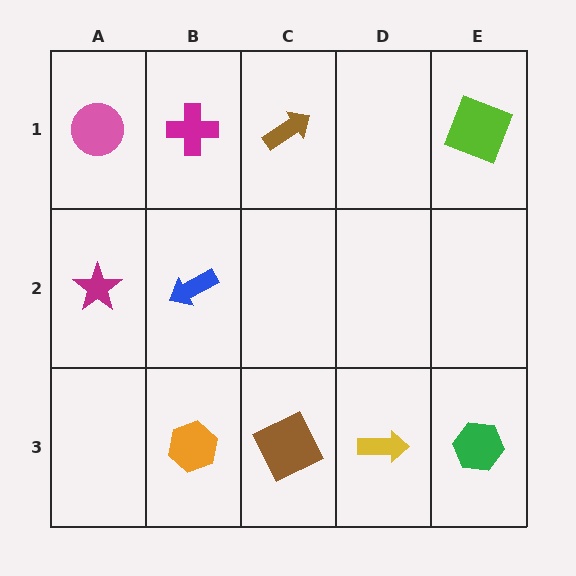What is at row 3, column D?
A yellow arrow.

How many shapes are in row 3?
4 shapes.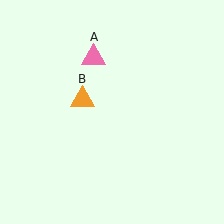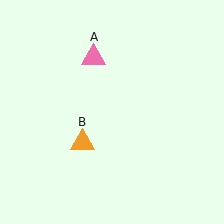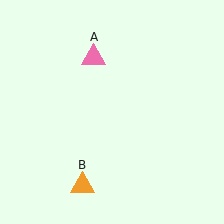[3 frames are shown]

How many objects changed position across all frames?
1 object changed position: orange triangle (object B).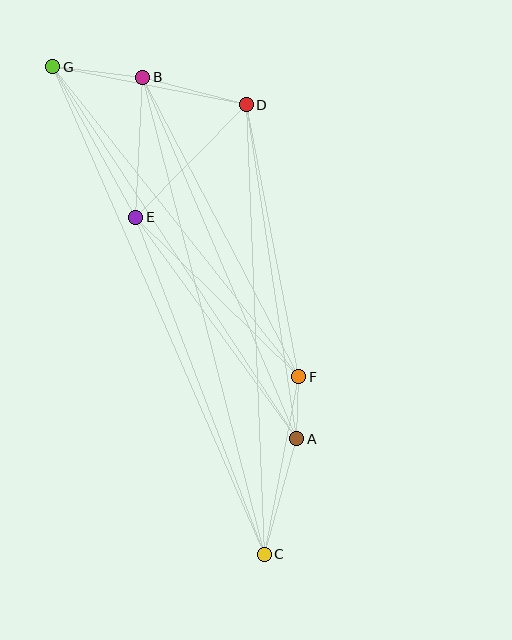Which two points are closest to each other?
Points A and F are closest to each other.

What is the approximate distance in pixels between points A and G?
The distance between A and G is approximately 445 pixels.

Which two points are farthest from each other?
Points C and G are farthest from each other.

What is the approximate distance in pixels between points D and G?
The distance between D and G is approximately 197 pixels.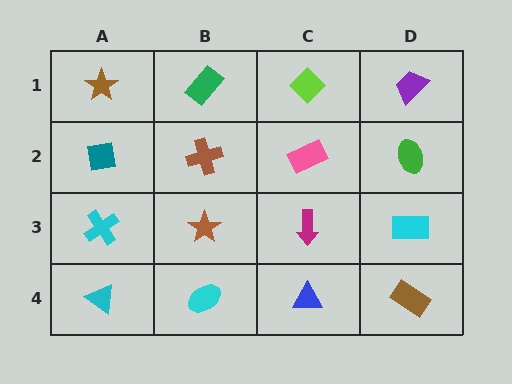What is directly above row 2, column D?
A purple trapezoid.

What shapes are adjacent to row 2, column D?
A purple trapezoid (row 1, column D), a cyan rectangle (row 3, column D), a pink rectangle (row 2, column C).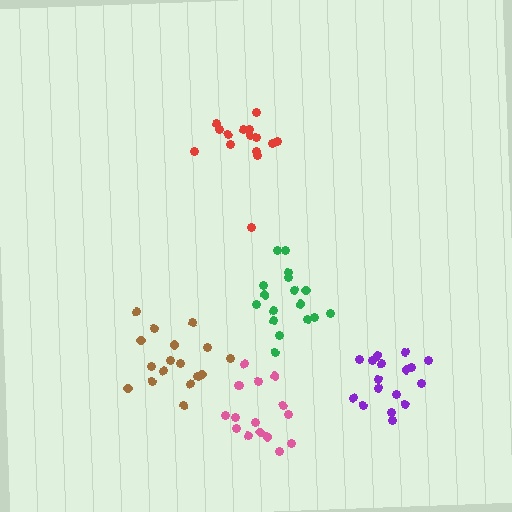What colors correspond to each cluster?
The clusters are colored: red, brown, green, purple, pink.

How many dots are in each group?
Group 1: 15 dots, Group 2: 17 dots, Group 3: 17 dots, Group 4: 17 dots, Group 5: 16 dots (82 total).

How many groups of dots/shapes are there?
There are 5 groups.